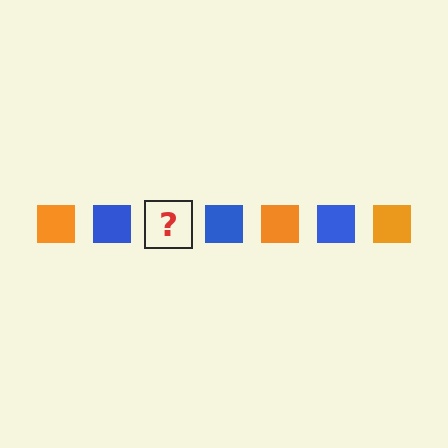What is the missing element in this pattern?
The missing element is an orange square.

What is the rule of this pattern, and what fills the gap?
The rule is that the pattern cycles through orange, blue squares. The gap should be filled with an orange square.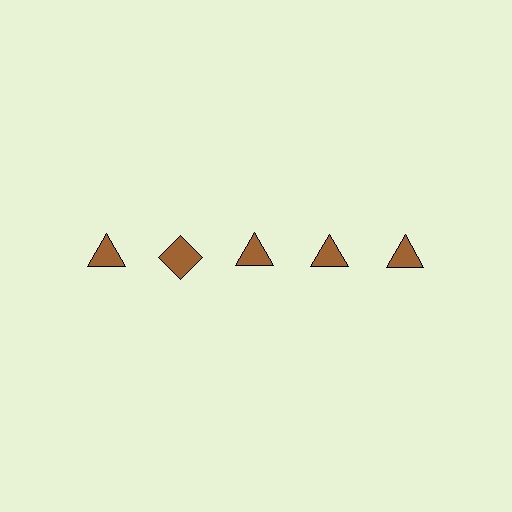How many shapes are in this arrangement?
There are 5 shapes arranged in a grid pattern.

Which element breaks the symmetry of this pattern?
The brown diamond in the top row, second from left column breaks the symmetry. All other shapes are brown triangles.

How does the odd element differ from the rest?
It has a different shape: diamond instead of triangle.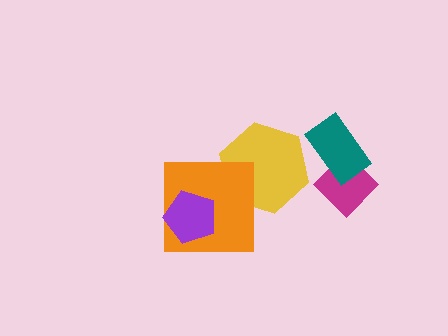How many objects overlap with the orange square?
2 objects overlap with the orange square.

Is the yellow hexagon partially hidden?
Yes, it is partially covered by another shape.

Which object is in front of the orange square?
The purple pentagon is in front of the orange square.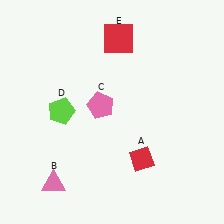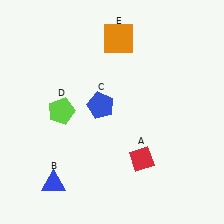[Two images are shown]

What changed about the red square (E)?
In Image 1, E is red. In Image 2, it changed to orange.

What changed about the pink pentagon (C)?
In Image 1, C is pink. In Image 2, it changed to blue.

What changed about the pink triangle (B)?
In Image 1, B is pink. In Image 2, it changed to blue.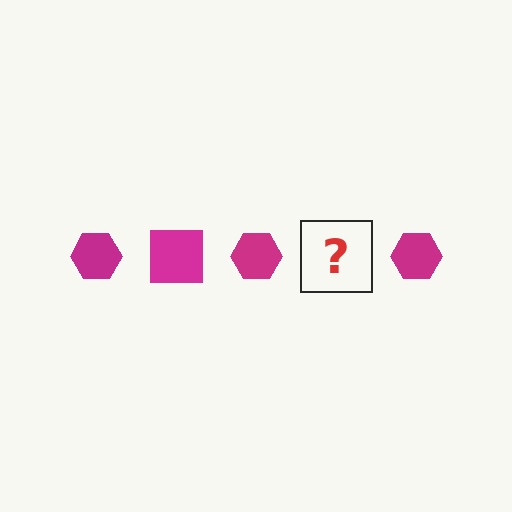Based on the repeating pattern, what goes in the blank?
The blank should be a magenta square.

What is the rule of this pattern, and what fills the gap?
The rule is that the pattern cycles through hexagon, square shapes in magenta. The gap should be filled with a magenta square.